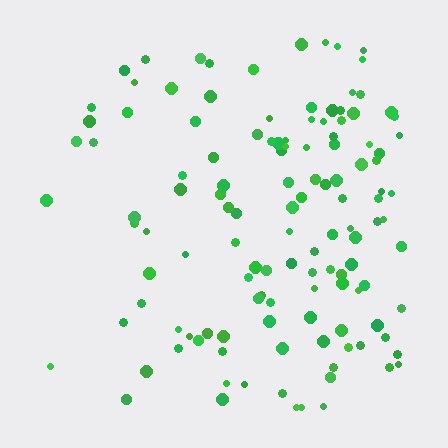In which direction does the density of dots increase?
From left to right, with the right side densest.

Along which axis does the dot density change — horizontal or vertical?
Horizontal.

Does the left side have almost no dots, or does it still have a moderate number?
Still a moderate number, just noticeably fewer than the right.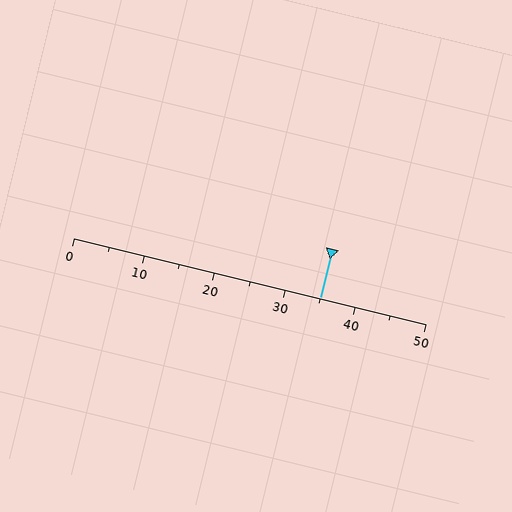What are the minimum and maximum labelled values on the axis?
The axis runs from 0 to 50.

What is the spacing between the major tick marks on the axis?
The major ticks are spaced 10 apart.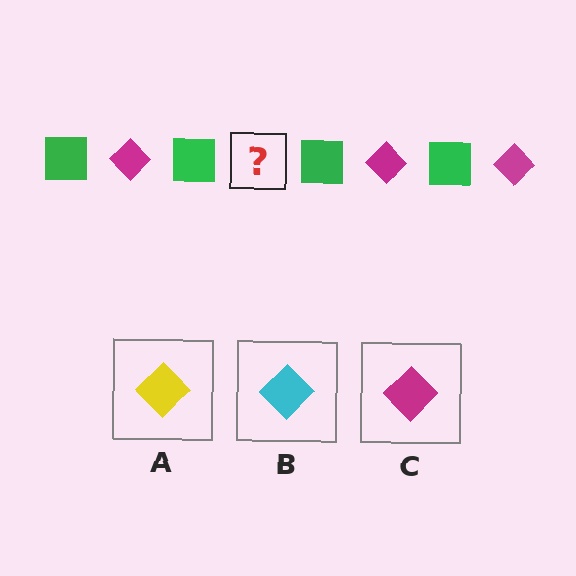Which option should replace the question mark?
Option C.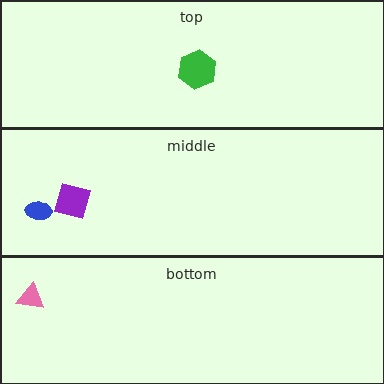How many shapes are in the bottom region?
1.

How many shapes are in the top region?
1.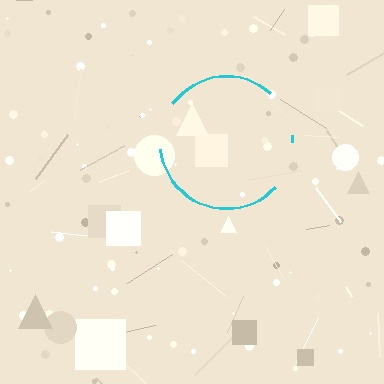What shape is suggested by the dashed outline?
The dashed outline suggests a circle.